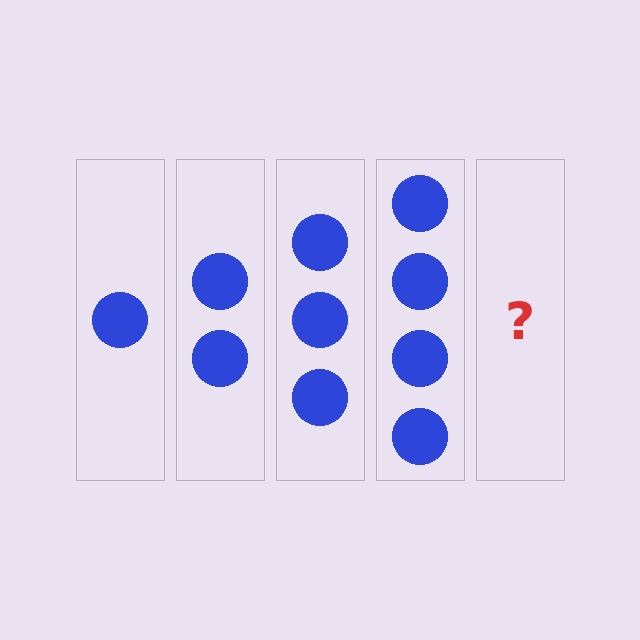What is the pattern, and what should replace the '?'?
The pattern is that each step adds one more circle. The '?' should be 5 circles.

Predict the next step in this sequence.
The next step is 5 circles.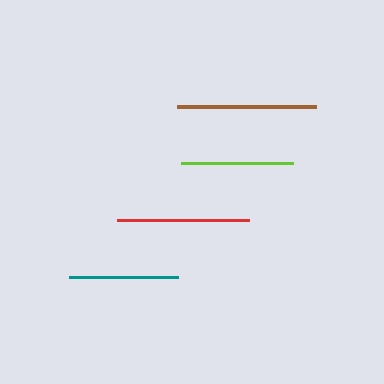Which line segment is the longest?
The brown line is the longest at approximately 139 pixels.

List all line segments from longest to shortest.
From longest to shortest: brown, red, lime, teal.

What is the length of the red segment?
The red segment is approximately 132 pixels long.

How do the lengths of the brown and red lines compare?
The brown and red lines are approximately the same length.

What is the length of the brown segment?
The brown segment is approximately 139 pixels long.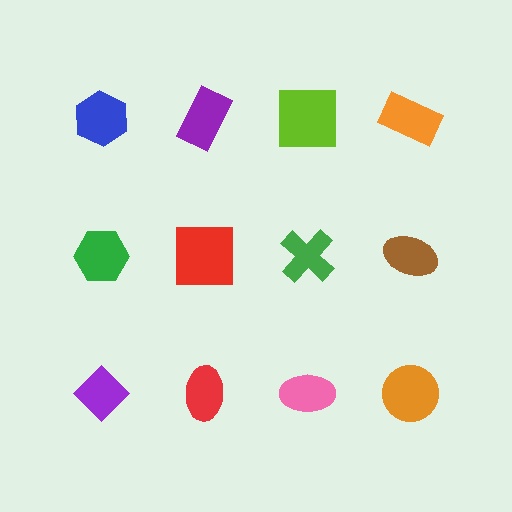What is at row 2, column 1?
A green hexagon.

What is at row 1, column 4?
An orange rectangle.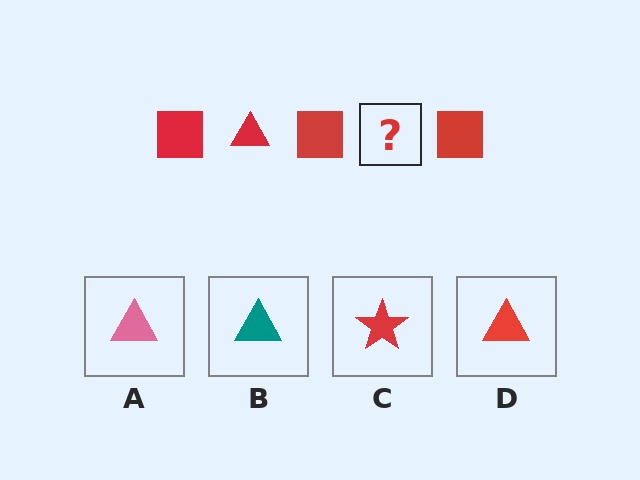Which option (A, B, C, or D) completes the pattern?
D.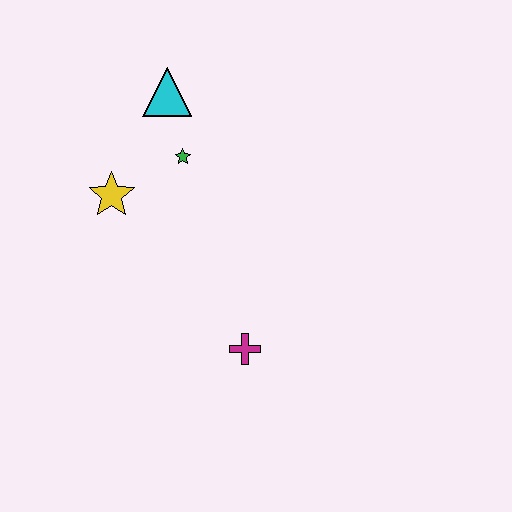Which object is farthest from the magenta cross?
The cyan triangle is farthest from the magenta cross.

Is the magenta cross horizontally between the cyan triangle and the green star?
No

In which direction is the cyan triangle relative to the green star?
The cyan triangle is above the green star.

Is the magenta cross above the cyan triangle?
No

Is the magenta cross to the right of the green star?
Yes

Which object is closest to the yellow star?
The green star is closest to the yellow star.